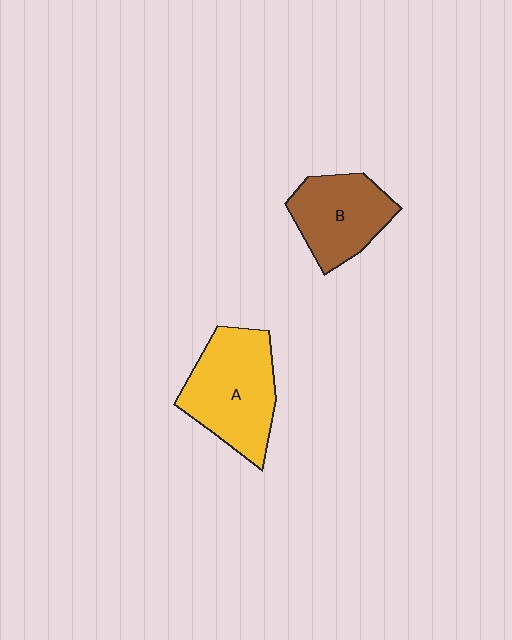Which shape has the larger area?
Shape A (yellow).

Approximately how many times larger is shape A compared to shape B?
Approximately 1.3 times.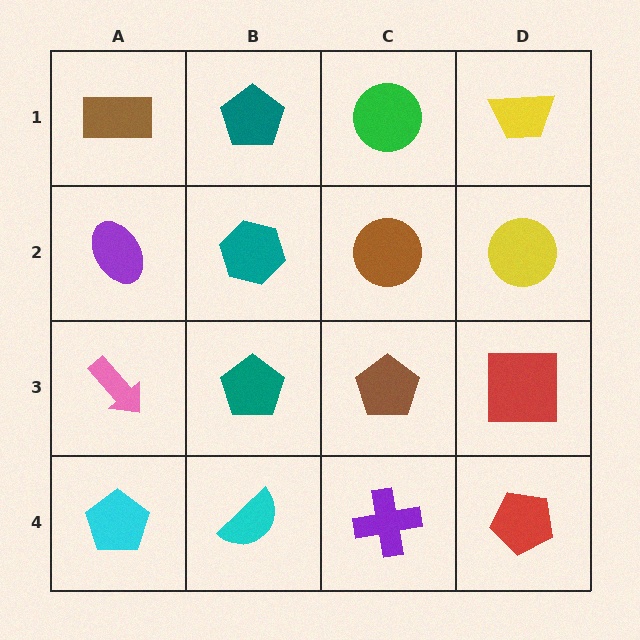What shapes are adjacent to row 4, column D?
A red square (row 3, column D), a purple cross (row 4, column C).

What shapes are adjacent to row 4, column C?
A brown pentagon (row 3, column C), a cyan semicircle (row 4, column B), a red pentagon (row 4, column D).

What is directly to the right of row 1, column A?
A teal pentagon.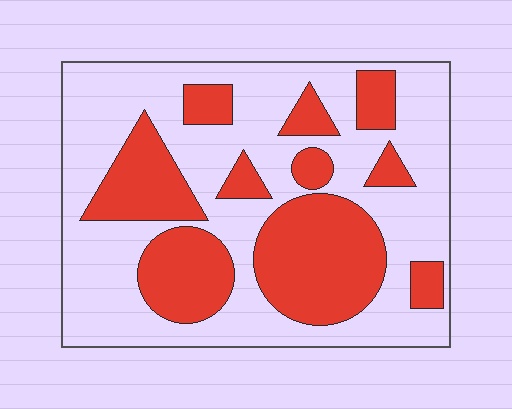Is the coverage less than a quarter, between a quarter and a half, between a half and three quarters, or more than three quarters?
Between a quarter and a half.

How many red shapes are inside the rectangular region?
10.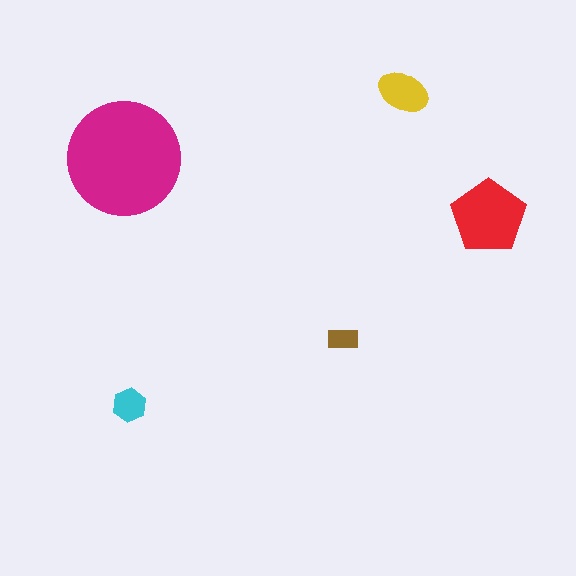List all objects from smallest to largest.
The brown rectangle, the cyan hexagon, the yellow ellipse, the red pentagon, the magenta circle.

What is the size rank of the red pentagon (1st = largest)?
2nd.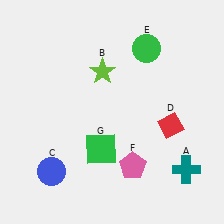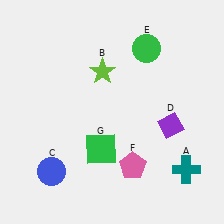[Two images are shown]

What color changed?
The diamond (D) changed from red in Image 1 to purple in Image 2.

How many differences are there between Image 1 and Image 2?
There is 1 difference between the two images.